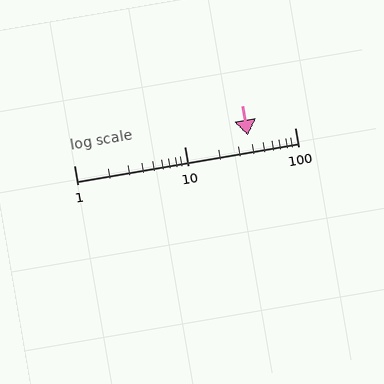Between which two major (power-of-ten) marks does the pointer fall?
The pointer is between 10 and 100.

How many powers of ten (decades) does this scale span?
The scale spans 2 decades, from 1 to 100.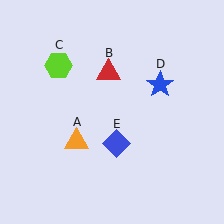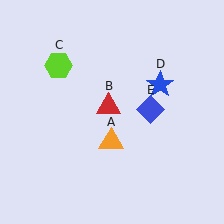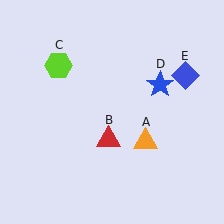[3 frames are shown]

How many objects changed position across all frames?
3 objects changed position: orange triangle (object A), red triangle (object B), blue diamond (object E).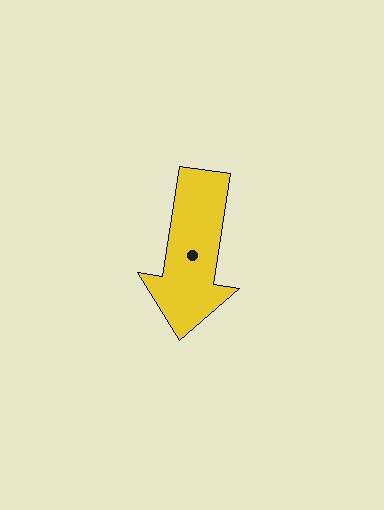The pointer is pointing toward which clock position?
Roughly 6 o'clock.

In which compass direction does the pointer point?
South.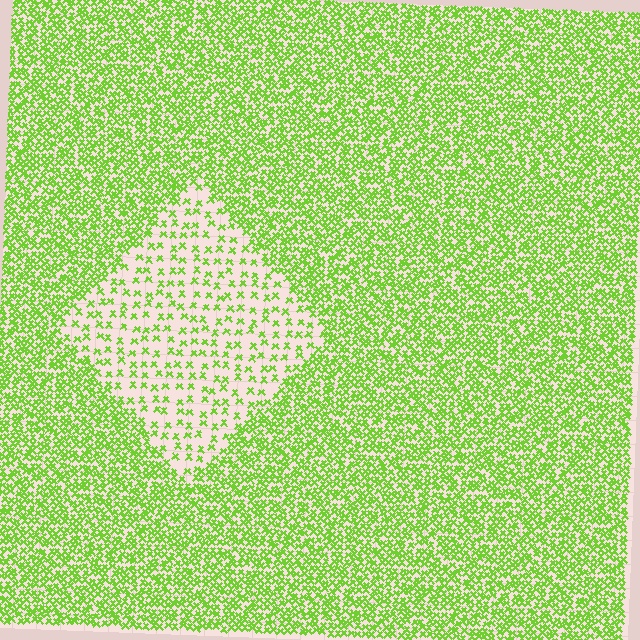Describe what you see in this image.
The image contains small lime elements arranged at two different densities. A diamond-shaped region is visible where the elements are less densely packed than the surrounding area.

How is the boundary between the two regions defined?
The boundary is defined by a change in element density (approximately 2.8x ratio). All elements are the same color, size, and shape.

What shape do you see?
I see a diamond.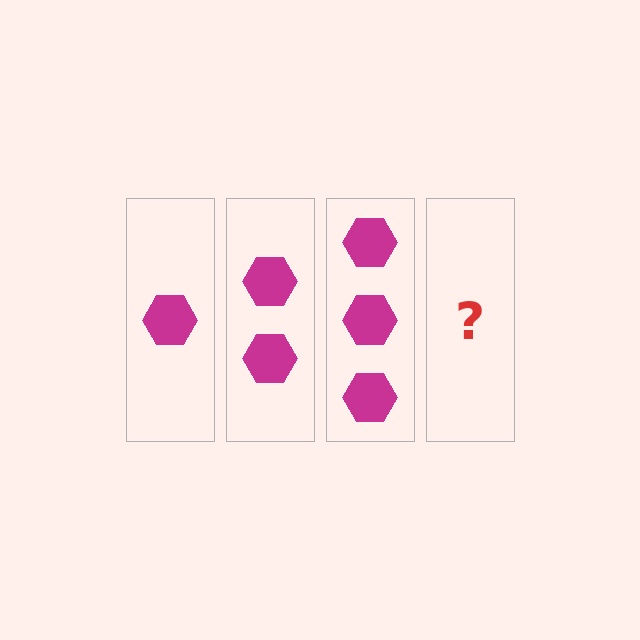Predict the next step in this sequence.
The next step is 4 hexagons.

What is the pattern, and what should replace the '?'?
The pattern is that each step adds one more hexagon. The '?' should be 4 hexagons.